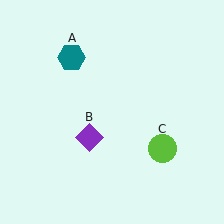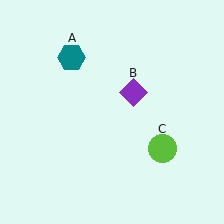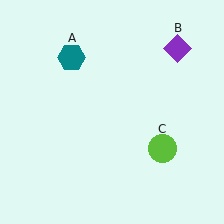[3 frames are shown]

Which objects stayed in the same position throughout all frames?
Teal hexagon (object A) and lime circle (object C) remained stationary.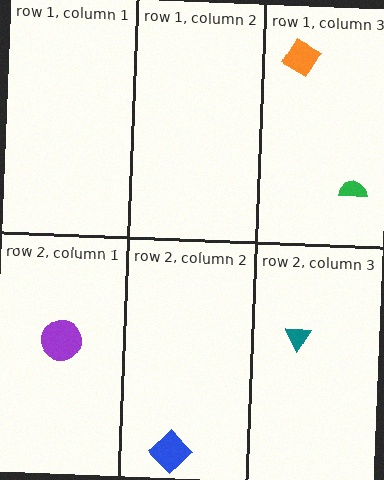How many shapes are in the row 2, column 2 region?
1.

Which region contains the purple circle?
The row 2, column 1 region.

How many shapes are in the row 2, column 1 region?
1.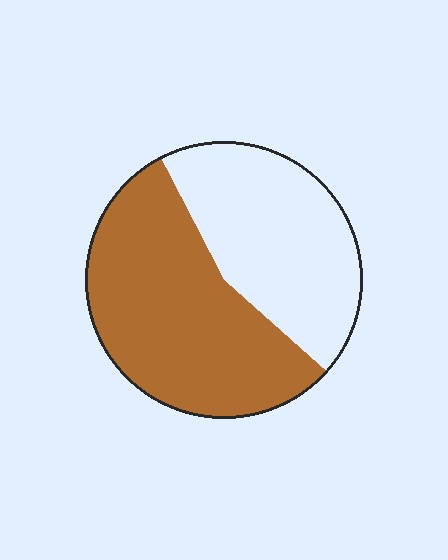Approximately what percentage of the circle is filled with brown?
Approximately 55%.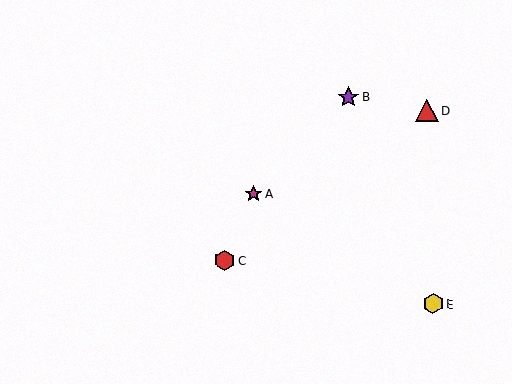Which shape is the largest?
The red triangle (labeled D) is the largest.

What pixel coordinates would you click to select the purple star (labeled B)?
Click at (349, 98) to select the purple star B.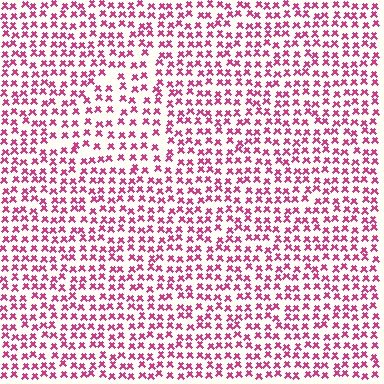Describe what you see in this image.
The image contains small magenta elements arranged at two different densities. A triangle-shaped region is visible where the elements are less densely packed than the surrounding area.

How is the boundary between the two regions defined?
The boundary is defined by a change in element density (approximately 1.4x ratio). All elements are the same color, size, and shape.